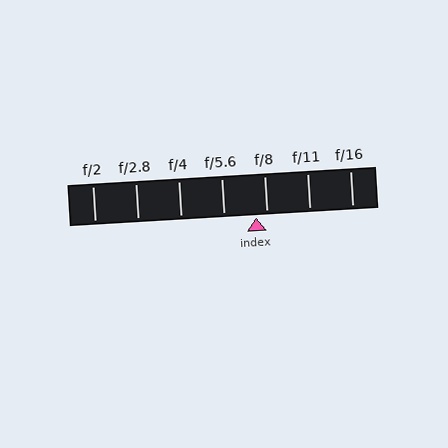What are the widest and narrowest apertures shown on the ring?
The widest aperture shown is f/2 and the narrowest is f/16.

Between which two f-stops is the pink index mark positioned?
The index mark is between f/5.6 and f/8.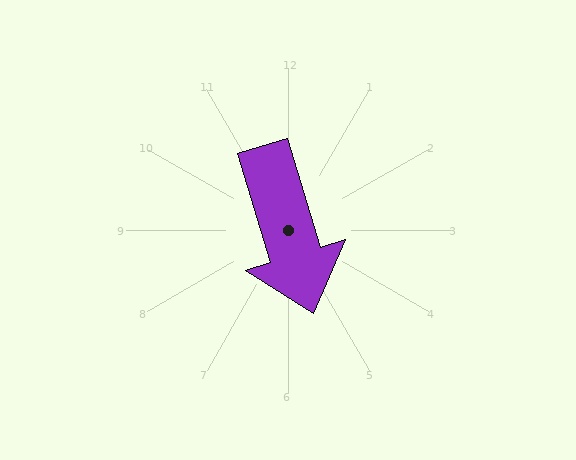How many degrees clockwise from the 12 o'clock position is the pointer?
Approximately 163 degrees.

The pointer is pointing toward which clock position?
Roughly 5 o'clock.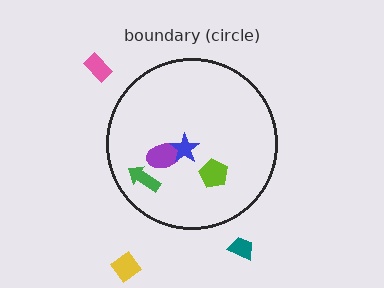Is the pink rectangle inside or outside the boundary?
Outside.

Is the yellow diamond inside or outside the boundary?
Outside.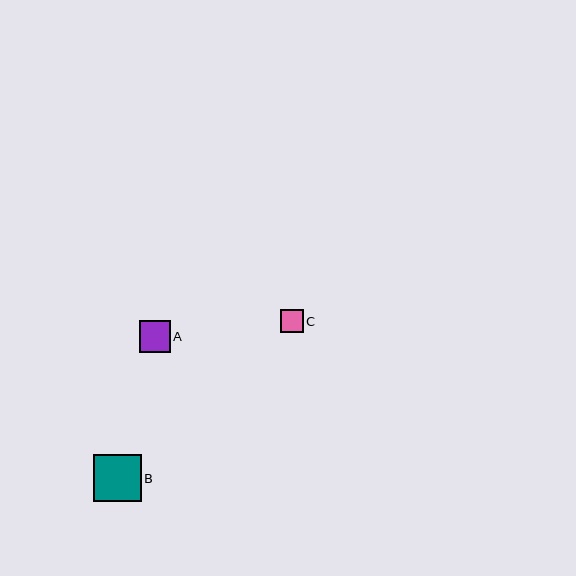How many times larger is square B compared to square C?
Square B is approximately 2.1 times the size of square C.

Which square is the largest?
Square B is the largest with a size of approximately 48 pixels.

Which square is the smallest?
Square C is the smallest with a size of approximately 23 pixels.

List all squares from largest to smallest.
From largest to smallest: B, A, C.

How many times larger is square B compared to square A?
Square B is approximately 1.5 times the size of square A.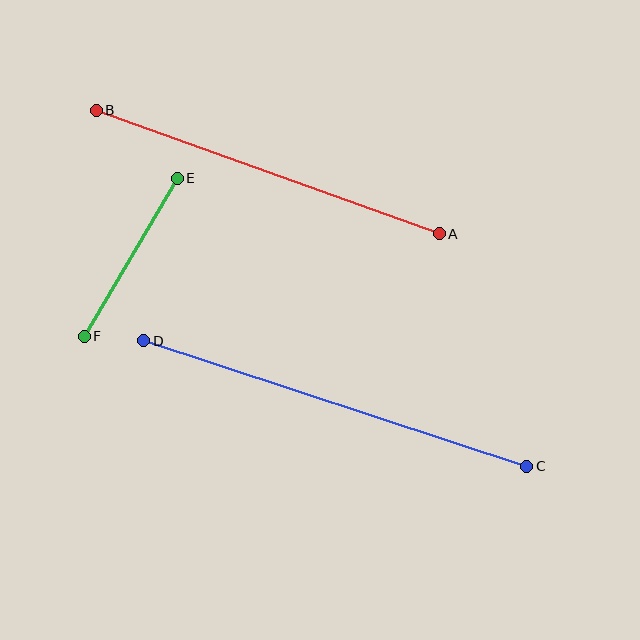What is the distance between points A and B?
The distance is approximately 365 pixels.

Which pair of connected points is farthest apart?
Points C and D are farthest apart.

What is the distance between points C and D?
The distance is approximately 403 pixels.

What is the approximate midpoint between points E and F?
The midpoint is at approximately (131, 257) pixels.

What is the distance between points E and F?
The distance is approximately 183 pixels.